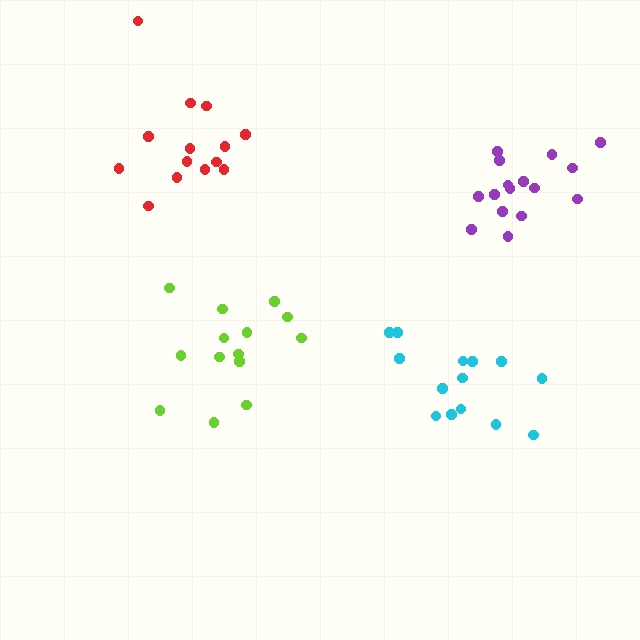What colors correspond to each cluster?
The clusters are colored: red, cyan, lime, purple.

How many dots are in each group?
Group 1: 14 dots, Group 2: 14 dots, Group 3: 14 dots, Group 4: 16 dots (58 total).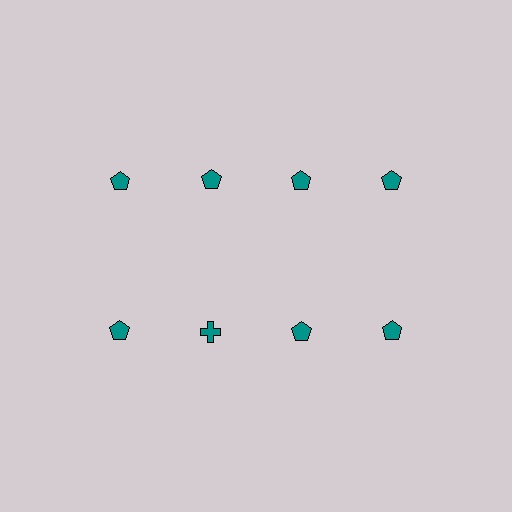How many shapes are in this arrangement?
There are 8 shapes arranged in a grid pattern.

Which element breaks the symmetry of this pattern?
The teal cross in the second row, second from left column breaks the symmetry. All other shapes are teal pentagons.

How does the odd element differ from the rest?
It has a different shape: cross instead of pentagon.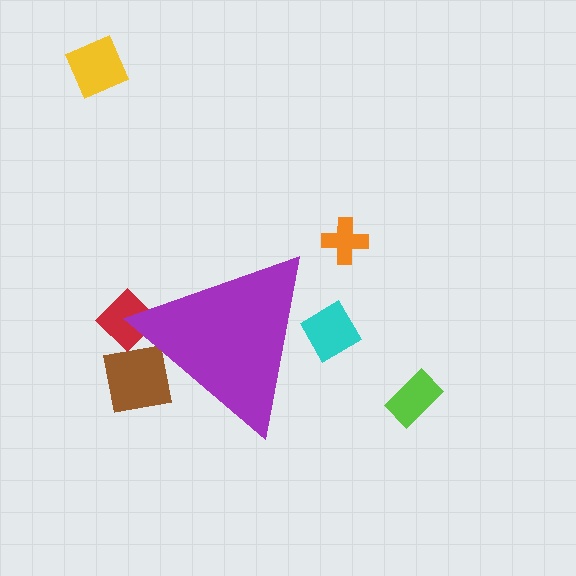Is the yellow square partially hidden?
No, the yellow square is fully visible.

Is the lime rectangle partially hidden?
No, the lime rectangle is fully visible.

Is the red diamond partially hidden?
Yes, the red diamond is partially hidden behind the purple triangle.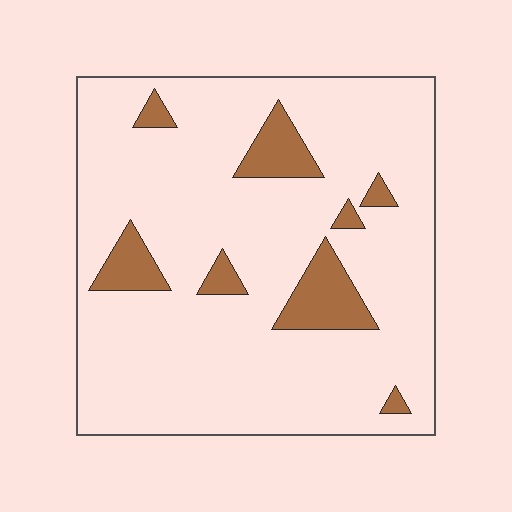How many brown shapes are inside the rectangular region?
8.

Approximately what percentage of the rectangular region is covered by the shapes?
Approximately 10%.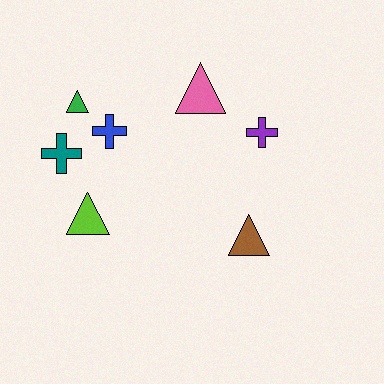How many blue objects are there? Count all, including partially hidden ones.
There is 1 blue object.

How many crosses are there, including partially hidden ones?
There are 3 crosses.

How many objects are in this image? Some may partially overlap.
There are 7 objects.